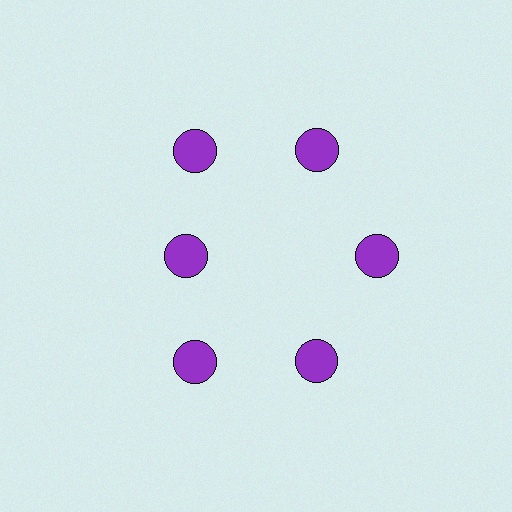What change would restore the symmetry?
The symmetry would be restored by moving it outward, back onto the ring so that all 6 circles sit at equal angles and equal distance from the center.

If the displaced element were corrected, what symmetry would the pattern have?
It would have 6-fold rotational symmetry — the pattern would map onto itself every 60 degrees.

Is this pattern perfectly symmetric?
No. The 6 purple circles are arranged in a ring, but one element near the 9 o'clock position is pulled inward toward the center, breaking the 6-fold rotational symmetry.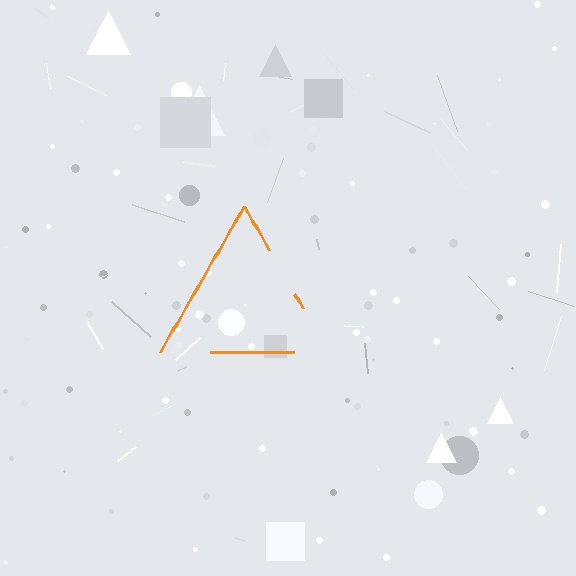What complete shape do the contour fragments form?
The contour fragments form a triangle.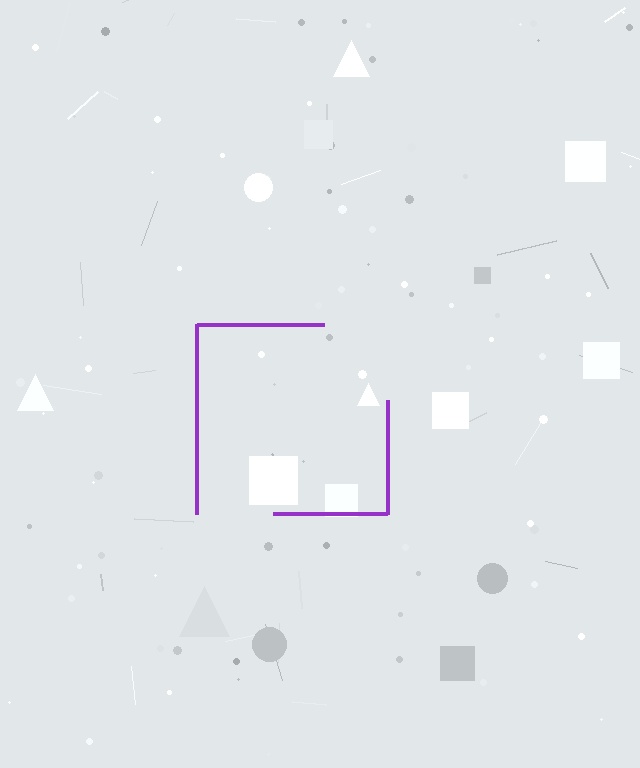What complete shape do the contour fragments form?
The contour fragments form a square.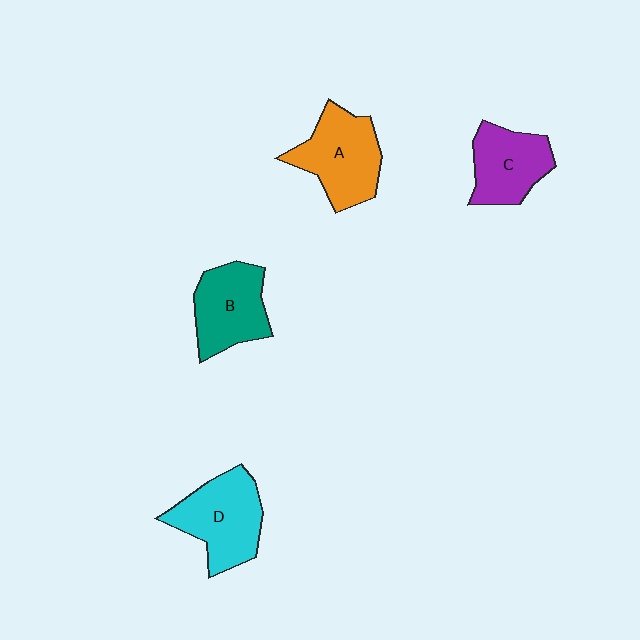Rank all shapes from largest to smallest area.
From largest to smallest: D (cyan), A (orange), B (teal), C (purple).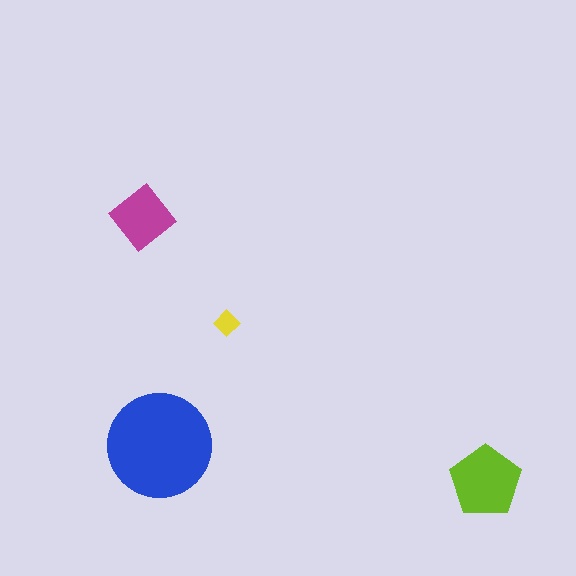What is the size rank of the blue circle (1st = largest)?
1st.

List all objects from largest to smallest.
The blue circle, the lime pentagon, the magenta diamond, the yellow diamond.